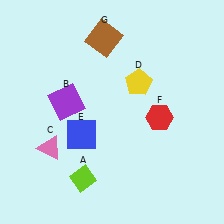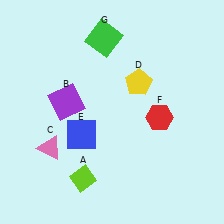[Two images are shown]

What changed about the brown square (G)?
In Image 1, G is brown. In Image 2, it changed to green.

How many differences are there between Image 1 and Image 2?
There is 1 difference between the two images.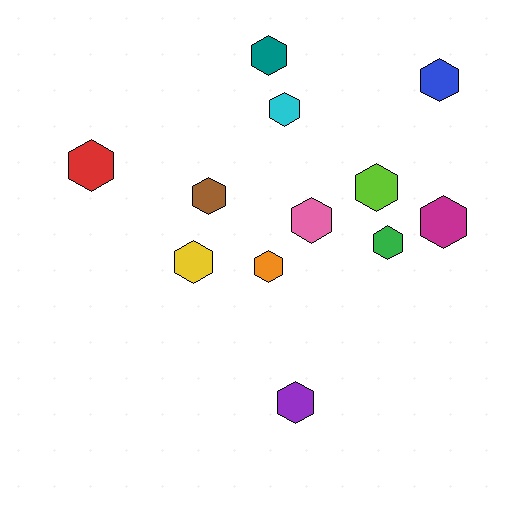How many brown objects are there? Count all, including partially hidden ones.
There is 1 brown object.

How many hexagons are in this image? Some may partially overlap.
There are 12 hexagons.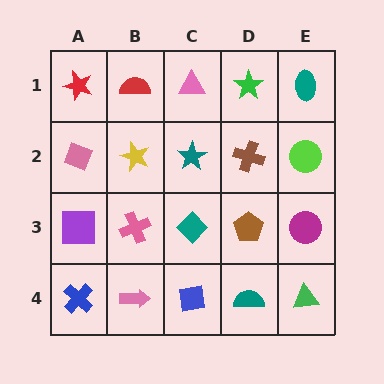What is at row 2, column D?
A brown cross.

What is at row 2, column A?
A pink diamond.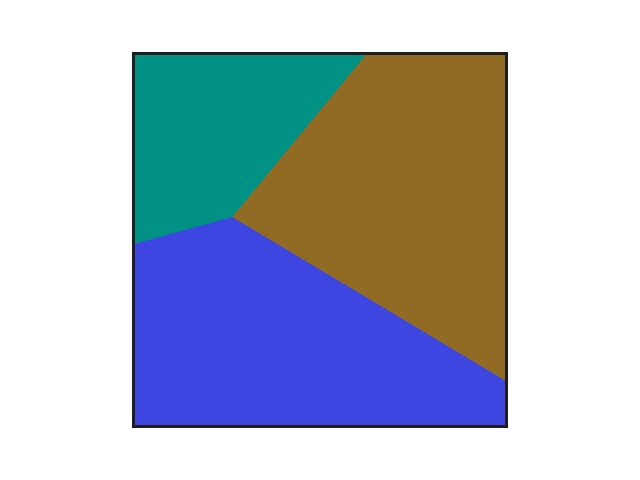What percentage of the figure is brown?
Brown takes up about two fifths (2/5) of the figure.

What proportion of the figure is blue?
Blue takes up about two fifths (2/5) of the figure.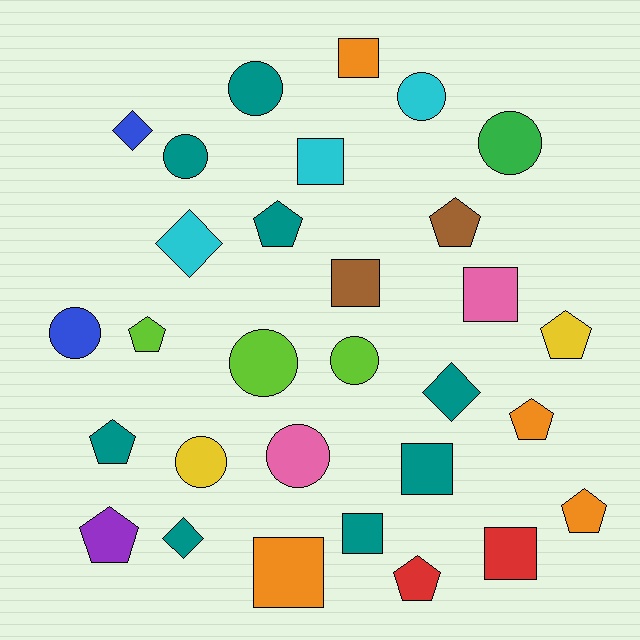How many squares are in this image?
There are 8 squares.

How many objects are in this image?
There are 30 objects.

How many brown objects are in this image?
There are 2 brown objects.